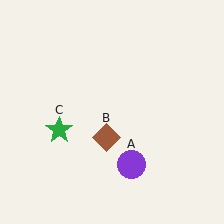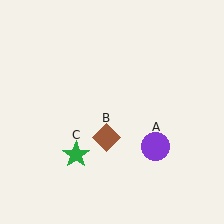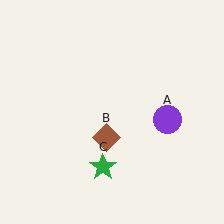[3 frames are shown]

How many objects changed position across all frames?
2 objects changed position: purple circle (object A), green star (object C).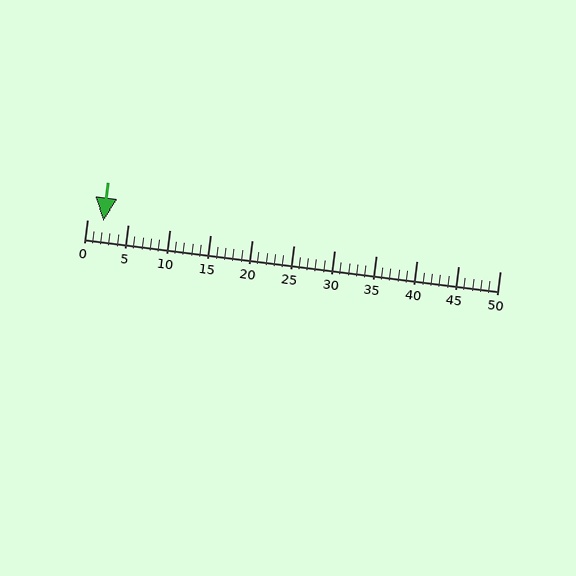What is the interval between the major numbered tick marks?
The major tick marks are spaced 5 units apart.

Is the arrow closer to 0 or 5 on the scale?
The arrow is closer to 0.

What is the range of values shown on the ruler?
The ruler shows values from 0 to 50.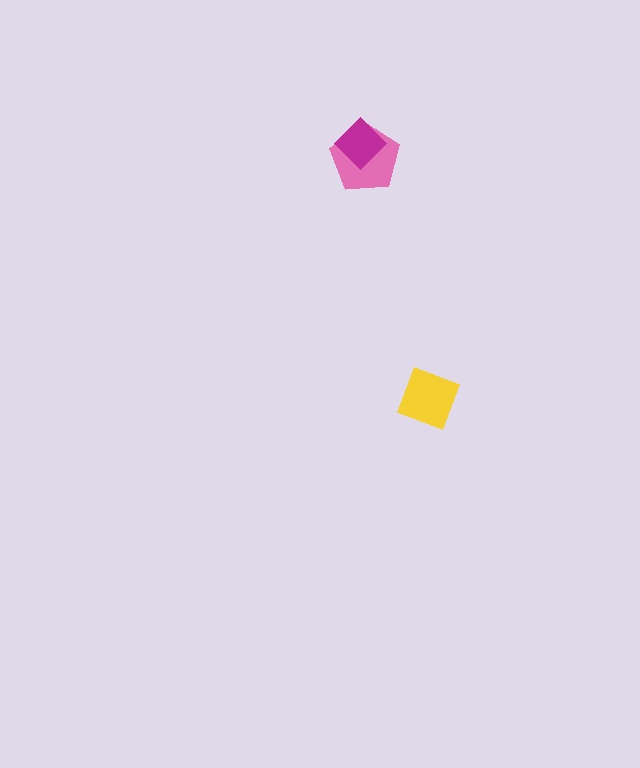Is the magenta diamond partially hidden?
No, no other shape covers it.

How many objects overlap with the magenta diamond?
1 object overlaps with the magenta diamond.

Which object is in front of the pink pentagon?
The magenta diamond is in front of the pink pentagon.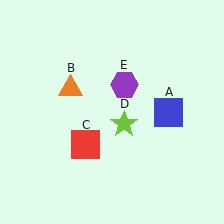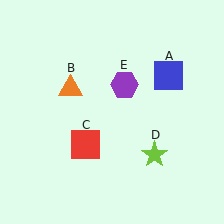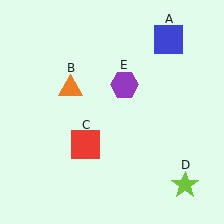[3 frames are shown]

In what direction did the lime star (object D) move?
The lime star (object D) moved down and to the right.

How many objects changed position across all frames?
2 objects changed position: blue square (object A), lime star (object D).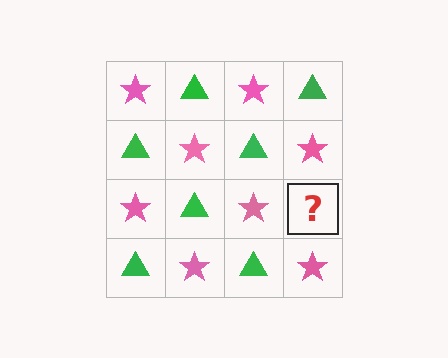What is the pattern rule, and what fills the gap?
The rule is that it alternates pink star and green triangle in a checkerboard pattern. The gap should be filled with a green triangle.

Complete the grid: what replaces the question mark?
The question mark should be replaced with a green triangle.